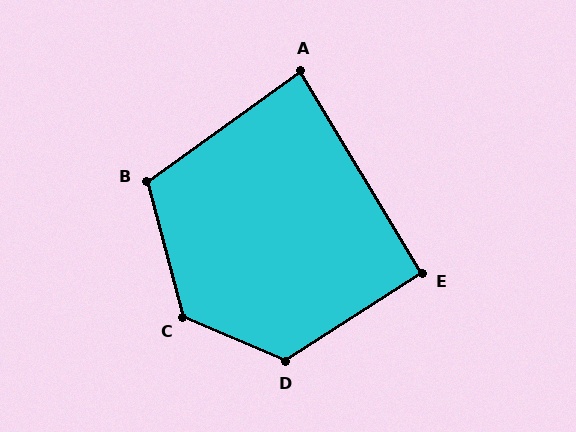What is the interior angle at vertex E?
Approximately 92 degrees (approximately right).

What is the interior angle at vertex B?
Approximately 111 degrees (obtuse).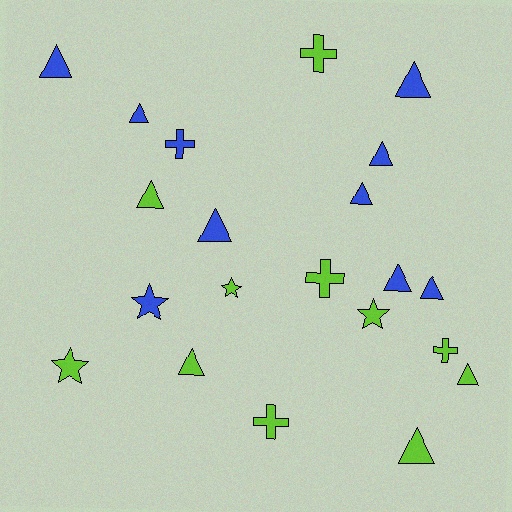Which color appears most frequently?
Lime, with 11 objects.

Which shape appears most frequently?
Triangle, with 12 objects.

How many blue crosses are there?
There is 1 blue cross.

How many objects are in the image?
There are 21 objects.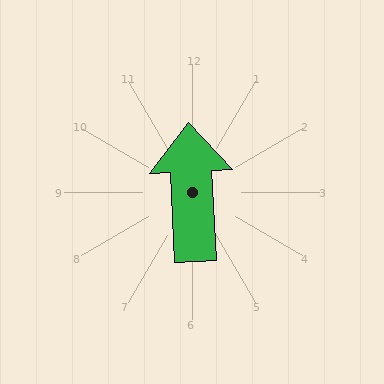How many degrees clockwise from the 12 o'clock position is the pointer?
Approximately 357 degrees.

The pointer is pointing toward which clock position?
Roughly 12 o'clock.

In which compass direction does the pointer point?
North.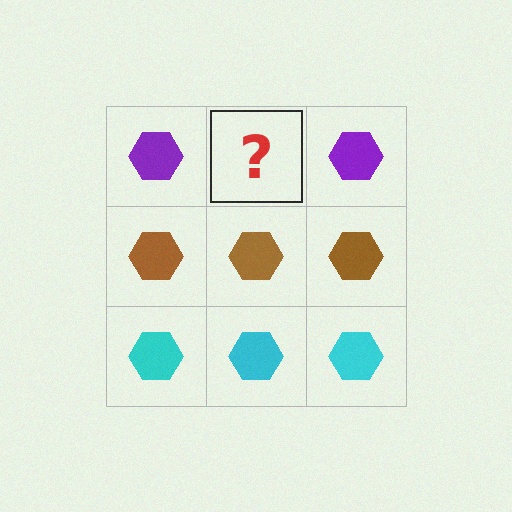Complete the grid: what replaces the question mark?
The question mark should be replaced with a purple hexagon.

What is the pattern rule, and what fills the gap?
The rule is that each row has a consistent color. The gap should be filled with a purple hexagon.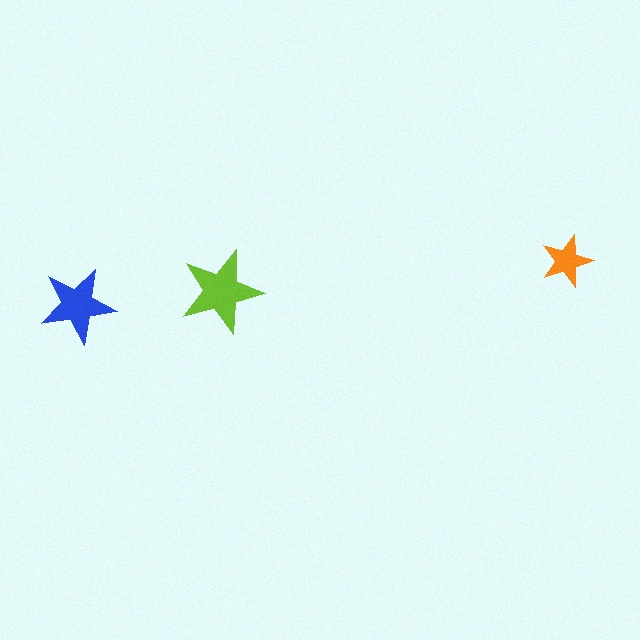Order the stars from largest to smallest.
the lime one, the blue one, the orange one.